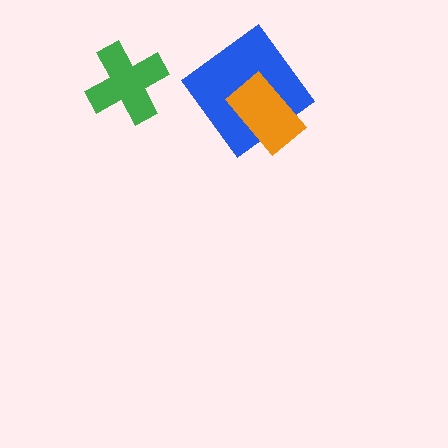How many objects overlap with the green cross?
0 objects overlap with the green cross.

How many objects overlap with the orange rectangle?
1 object overlaps with the orange rectangle.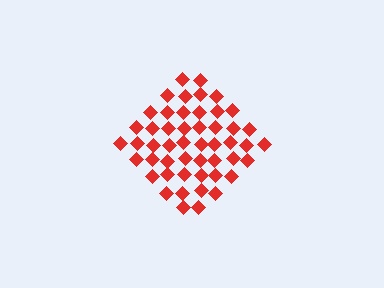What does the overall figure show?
The overall figure shows a diamond.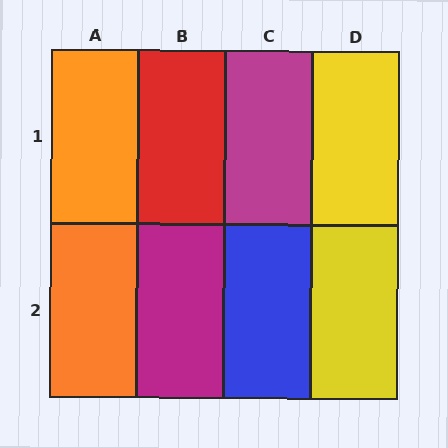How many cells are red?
1 cell is red.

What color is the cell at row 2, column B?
Magenta.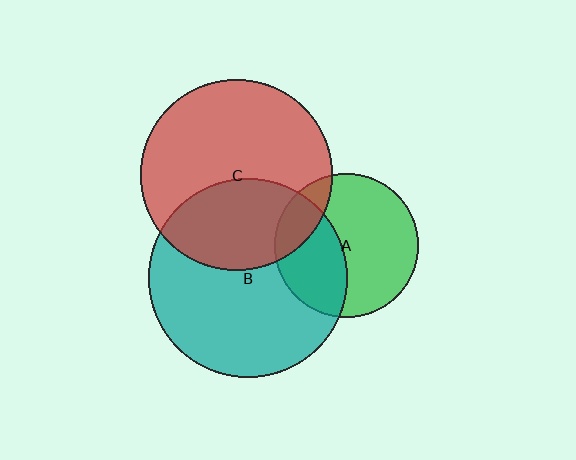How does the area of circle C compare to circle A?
Approximately 1.8 times.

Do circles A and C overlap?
Yes.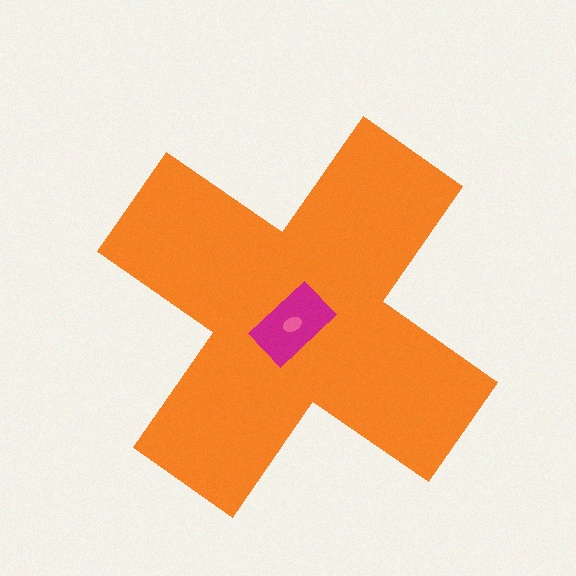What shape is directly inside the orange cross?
The magenta rectangle.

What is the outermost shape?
The orange cross.